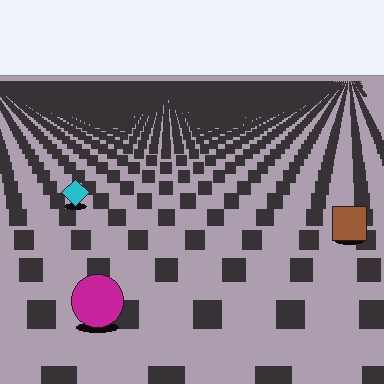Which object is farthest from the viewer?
The cyan diamond is farthest from the viewer. It appears smaller and the ground texture around it is denser.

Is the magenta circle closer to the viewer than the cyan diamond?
Yes. The magenta circle is closer — you can tell from the texture gradient: the ground texture is coarser near it.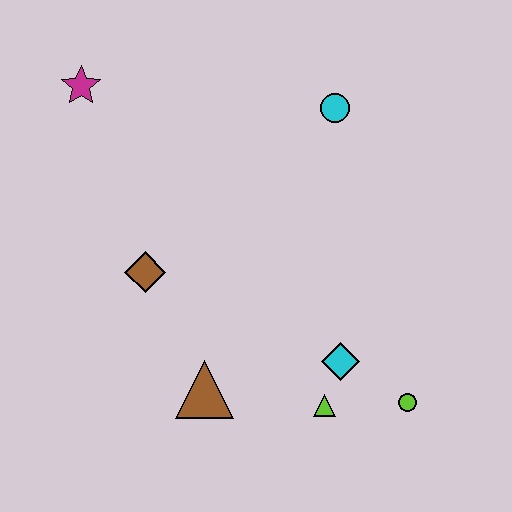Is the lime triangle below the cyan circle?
Yes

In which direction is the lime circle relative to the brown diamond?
The lime circle is to the right of the brown diamond.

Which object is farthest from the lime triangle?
The magenta star is farthest from the lime triangle.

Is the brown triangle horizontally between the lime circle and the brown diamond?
Yes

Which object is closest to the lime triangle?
The cyan diamond is closest to the lime triangle.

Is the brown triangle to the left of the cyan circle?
Yes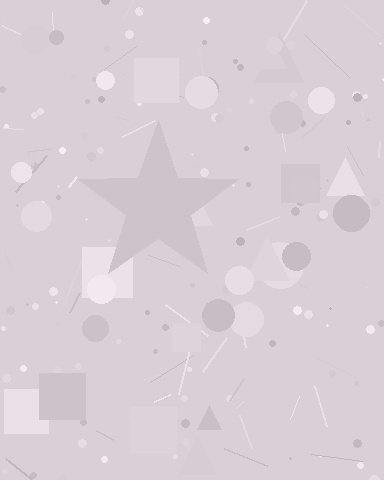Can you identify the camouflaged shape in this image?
The camouflaged shape is a star.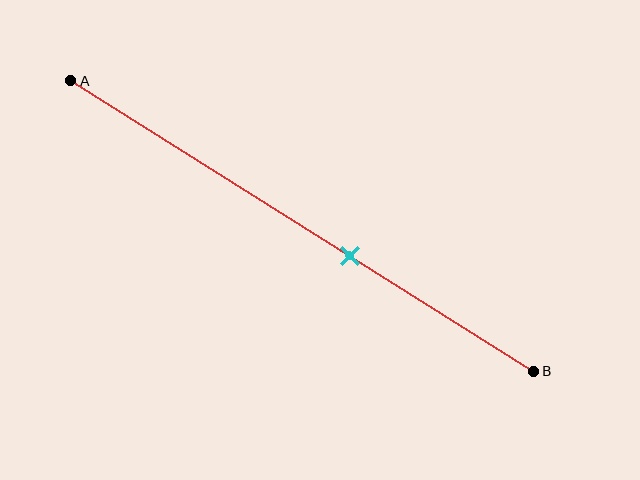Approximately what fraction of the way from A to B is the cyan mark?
The cyan mark is approximately 60% of the way from A to B.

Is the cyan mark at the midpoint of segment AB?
No, the mark is at about 60% from A, not at the 50% midpoint.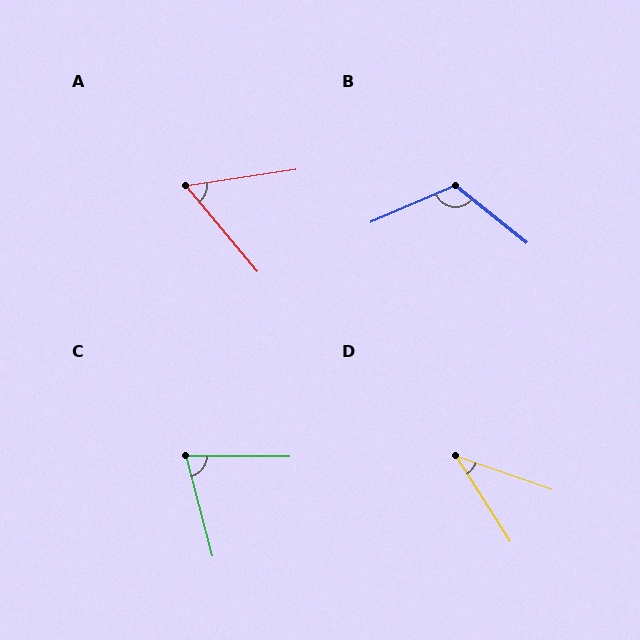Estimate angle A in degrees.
Approximately 59 degrees.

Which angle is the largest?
B, at approximately 117 degrees.